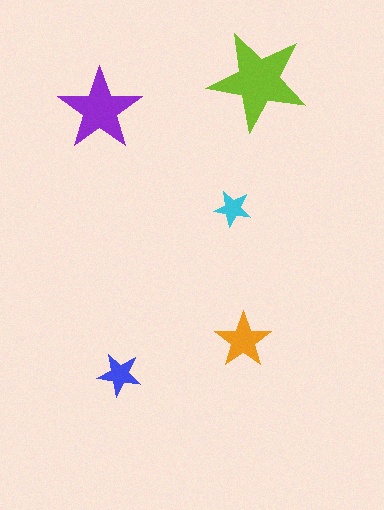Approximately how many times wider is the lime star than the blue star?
About 2.5 times wider.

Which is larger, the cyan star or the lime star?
The lime one.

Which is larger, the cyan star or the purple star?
The purple one.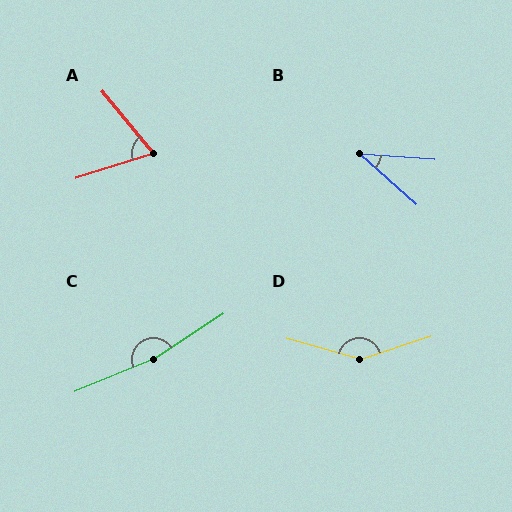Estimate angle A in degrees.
Approximately 68 degrees.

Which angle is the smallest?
B, at approximately 38 degrees.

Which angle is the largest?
C, at approximately 169 degrees.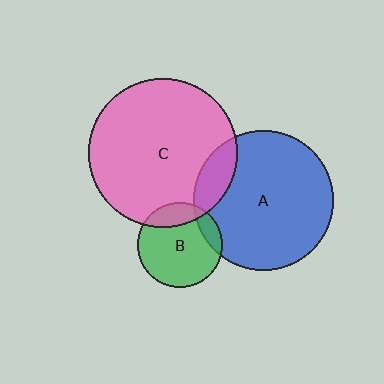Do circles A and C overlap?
Yes.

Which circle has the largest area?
Circle C (pink).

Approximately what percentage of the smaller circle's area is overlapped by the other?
Approximately 15%.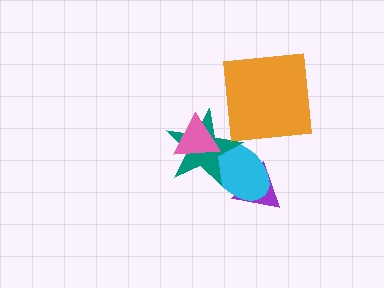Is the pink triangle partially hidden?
No, no other shape covers it.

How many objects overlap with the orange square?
0 objects overlap with the orange square.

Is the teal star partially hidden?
Yes, it is partially covered by another shape.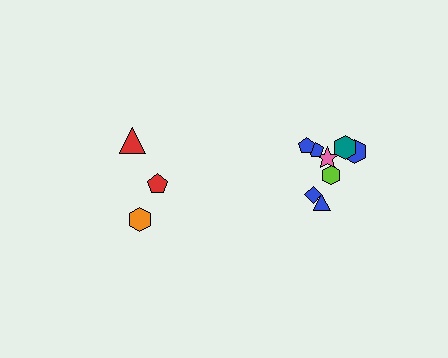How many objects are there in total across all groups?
There are 11 objects.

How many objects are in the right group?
There are 8 objects.